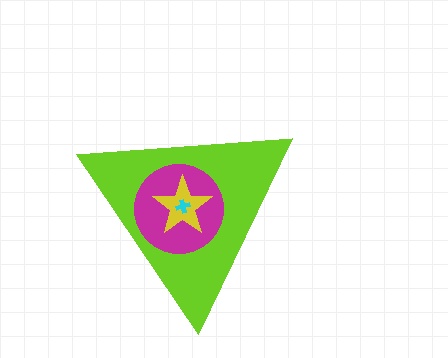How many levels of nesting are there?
4.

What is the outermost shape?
The lime triangle.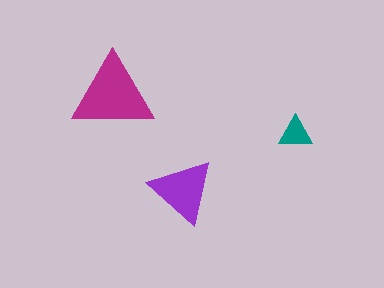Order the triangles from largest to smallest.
the magenta one, the purple one, the teal one.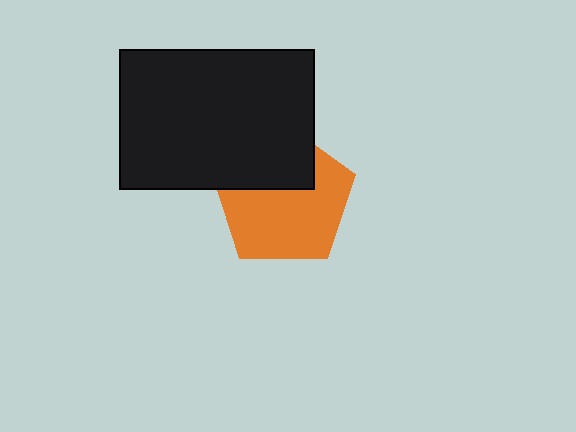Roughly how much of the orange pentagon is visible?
Most of it is visible (roughly 66%).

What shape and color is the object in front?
The object in front is a black rectangle.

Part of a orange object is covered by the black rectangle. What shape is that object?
It is a pentagon.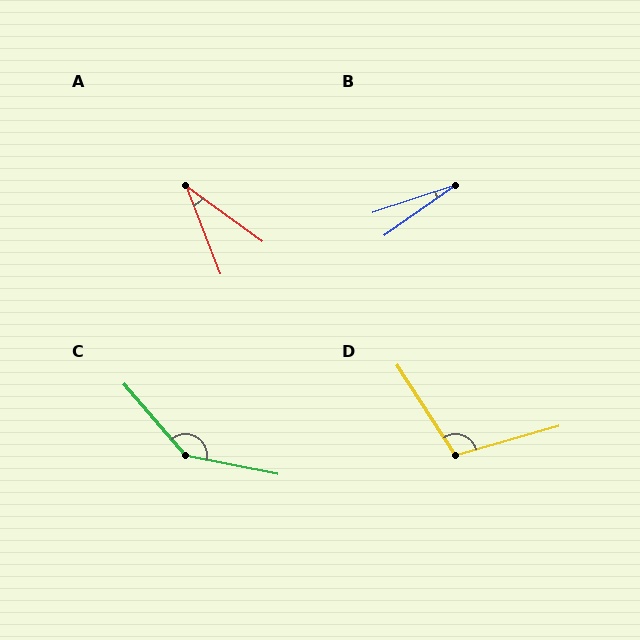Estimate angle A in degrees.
Approximately 33 degrees.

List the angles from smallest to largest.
B (16°), A (33°), D (107°), C (142°).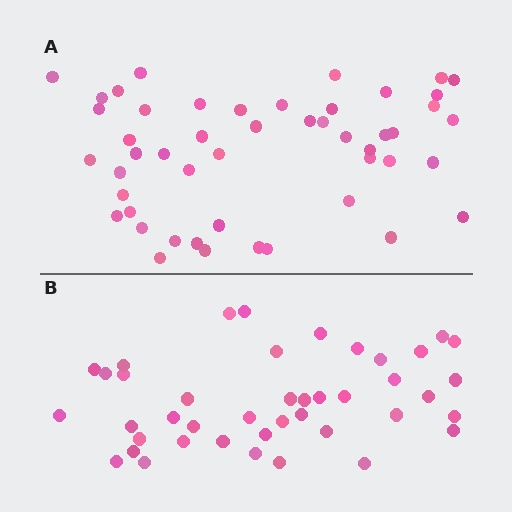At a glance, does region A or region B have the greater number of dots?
Region A (the top region) has more dots.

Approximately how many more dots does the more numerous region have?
Region A has roughly 8 or so more dots than region B.